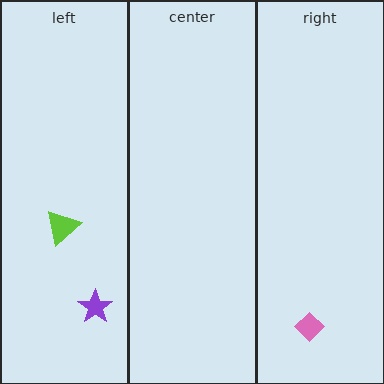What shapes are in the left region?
The purple star, the lime triangle.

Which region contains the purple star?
The left region.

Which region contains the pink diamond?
The right region.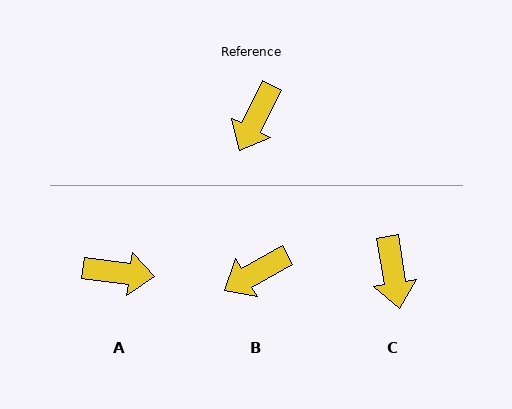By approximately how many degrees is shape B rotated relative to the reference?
Approximately 34 degrees clockwise.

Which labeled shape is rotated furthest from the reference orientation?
A, about 109 degrees away.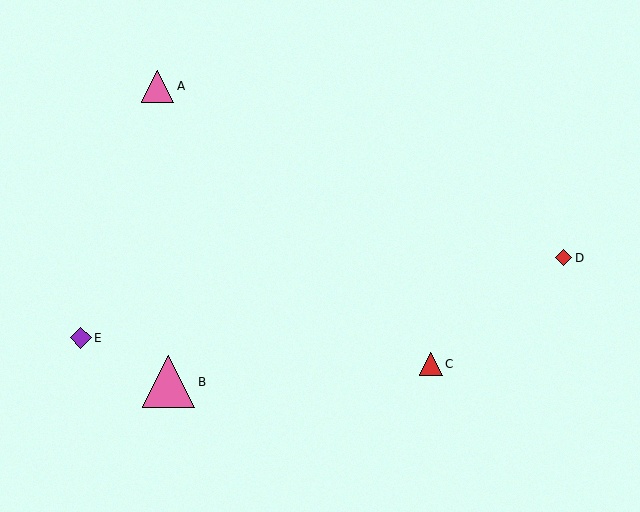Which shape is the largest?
The pink triangle (labeled B) is the largest.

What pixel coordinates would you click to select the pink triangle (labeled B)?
Click at (169, 382) to select the pink triangle B.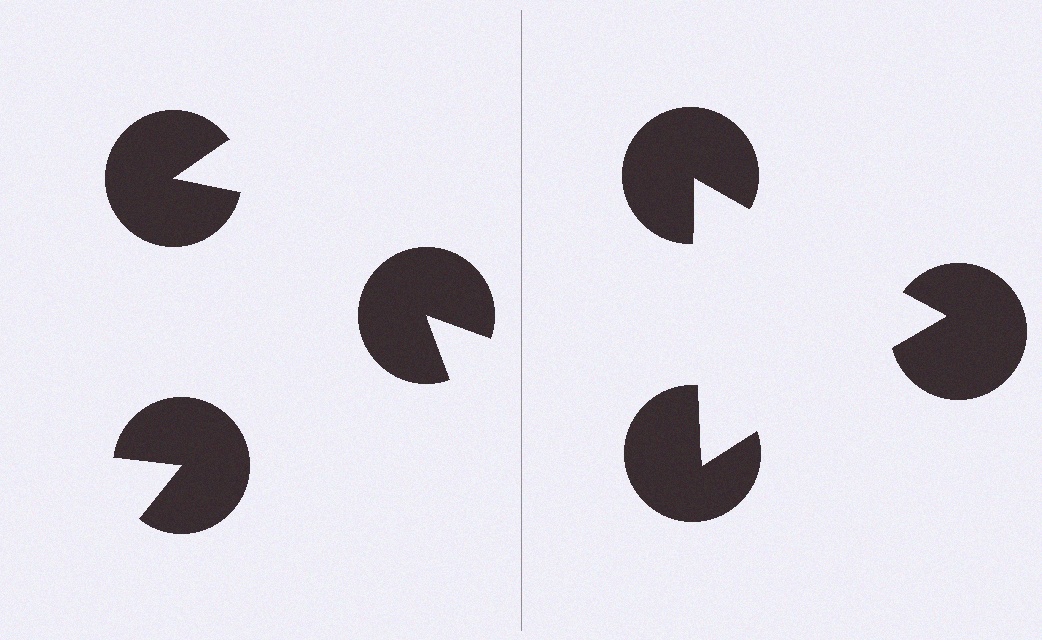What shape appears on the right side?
An illusory triangle.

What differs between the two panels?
The pac-man discs are positioned identically on both sides; only the wedge orientations differ. On the right they align to a triangle; on the left they are misaligned.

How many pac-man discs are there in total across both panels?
6 — 3 on each side.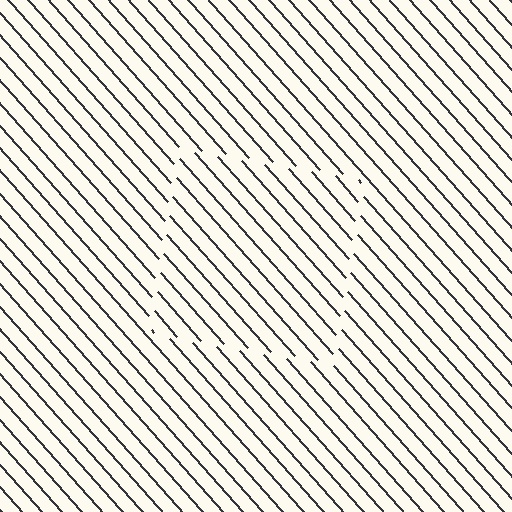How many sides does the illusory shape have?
4 sides — the line-ends trace a square.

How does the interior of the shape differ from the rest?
The interior of the shape contains the same grating, shifted by half a period — the contour is defined by the phase discontinuity where line-ends from the inner and outer gratings abut.